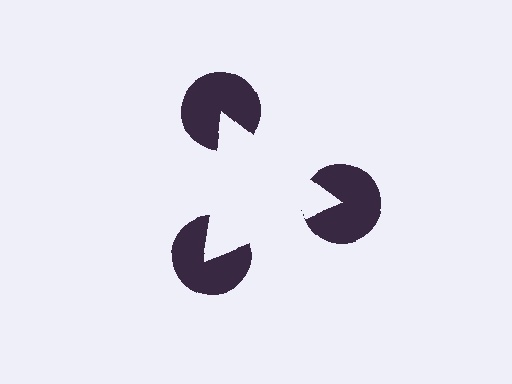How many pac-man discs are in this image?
There are 3 — one at each vertex of the illusory triangle.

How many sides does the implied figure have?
3 sides.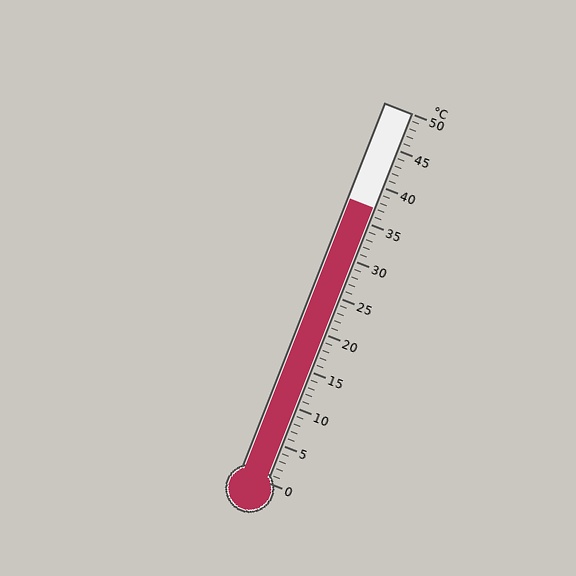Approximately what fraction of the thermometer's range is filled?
The thermometer is filled to approximately 75% of its range.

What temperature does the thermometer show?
The thermometer shows approximately 37°C.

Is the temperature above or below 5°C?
The temperature is above 5°C.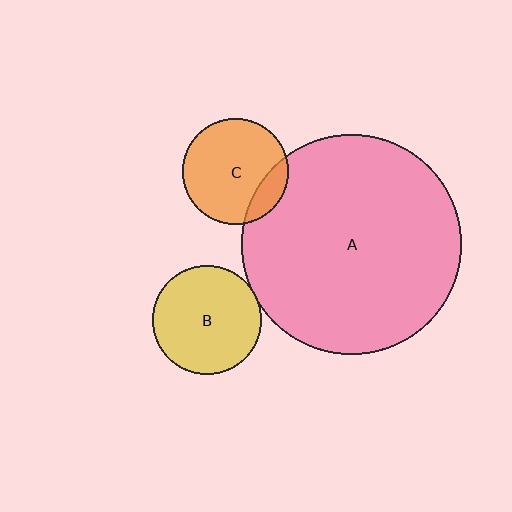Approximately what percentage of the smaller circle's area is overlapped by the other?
Approximately 15%.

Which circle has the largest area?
Circle A (pink).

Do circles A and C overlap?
Yes.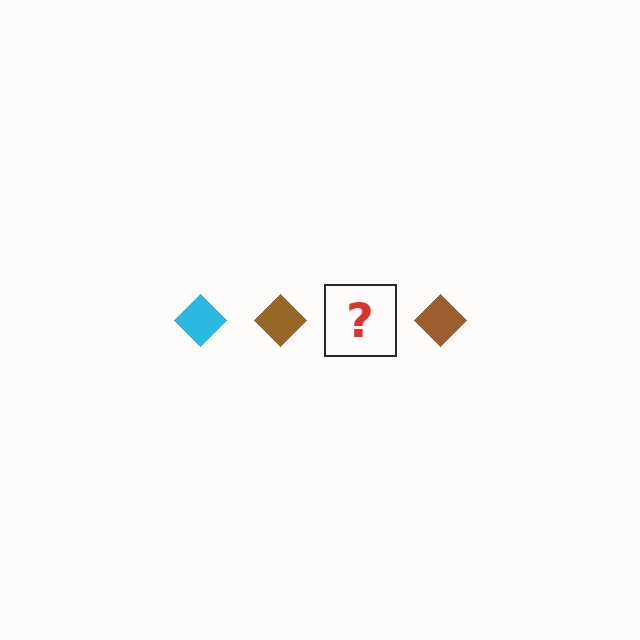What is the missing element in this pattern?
The missing element is a cyan diamond.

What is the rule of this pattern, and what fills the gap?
The rule is that the pattern cycles through cyan, brown diamonds. The gap should be filled with a cyan diamond.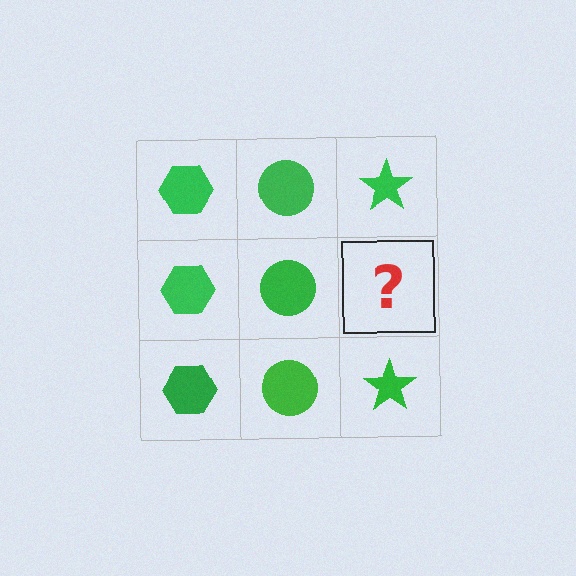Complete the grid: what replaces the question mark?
The question mark should be replaced with a green star.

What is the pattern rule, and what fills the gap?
The rule is that each column has a consistent shape. The gap should be filled with a green star.